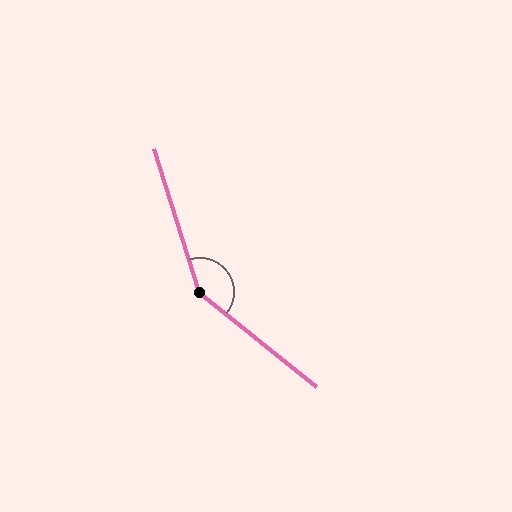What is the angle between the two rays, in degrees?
Approximately 146 degrees.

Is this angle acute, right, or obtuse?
It is obtuse.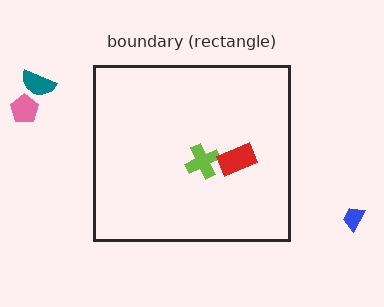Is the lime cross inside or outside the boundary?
Inside.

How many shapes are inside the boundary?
2 inside, 3 outside.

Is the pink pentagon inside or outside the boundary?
Outside.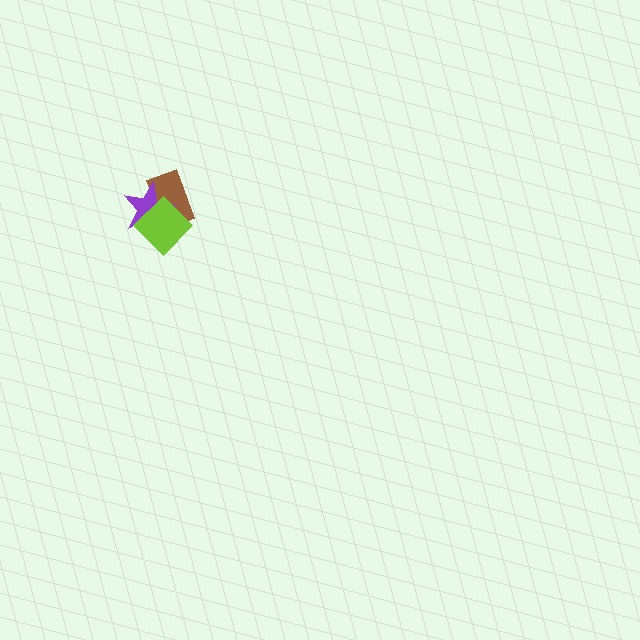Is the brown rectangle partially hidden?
Yes, it is partially covered by another shape.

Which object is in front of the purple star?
The lime diamond is in front of the purple star.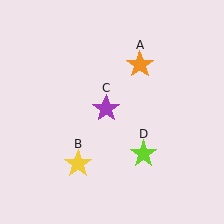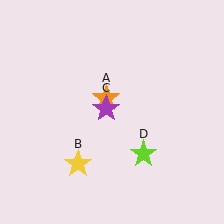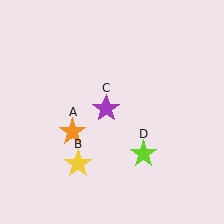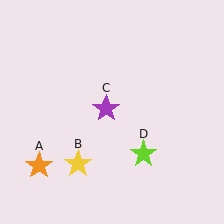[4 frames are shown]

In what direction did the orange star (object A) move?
The orange star (object A) moved down and to the left.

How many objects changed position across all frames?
1 object changed position: orange star (object A).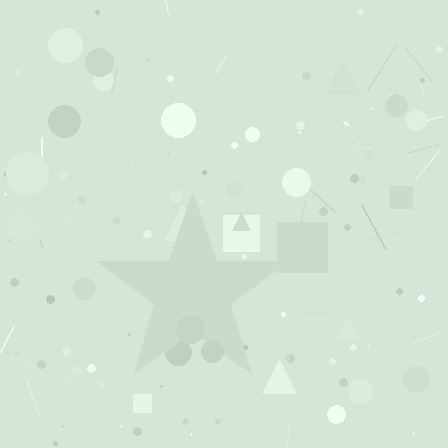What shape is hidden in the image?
A star is hidden in the image.